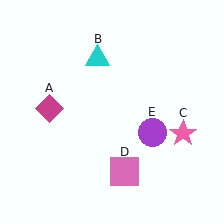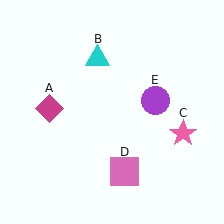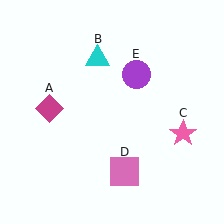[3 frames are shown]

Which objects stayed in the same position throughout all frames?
Magenta diamond (object A) and cyan triangle (object B) and pink star (object C) and pink square (object D) remained stationary.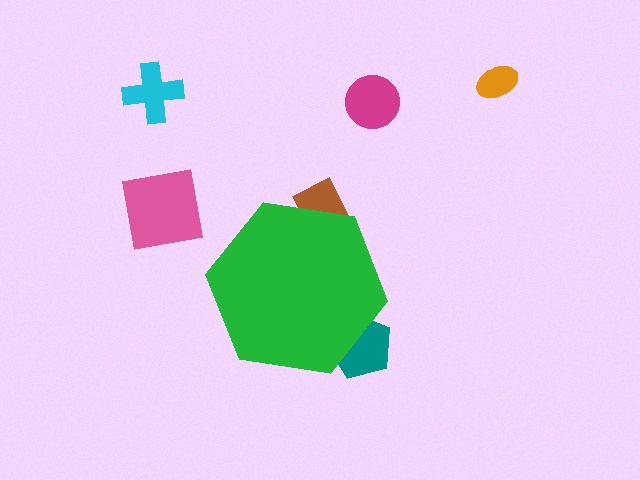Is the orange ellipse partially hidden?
No, the orange ellipse is fully visible.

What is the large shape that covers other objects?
A green hexagon.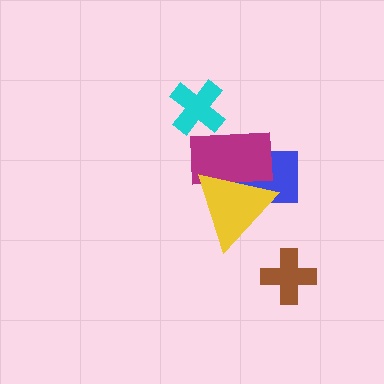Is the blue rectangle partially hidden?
Yes, it is partially covered by another shape.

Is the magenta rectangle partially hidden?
Yes, it is partially covered by another shape.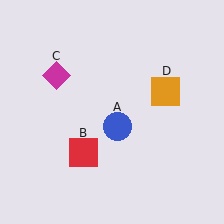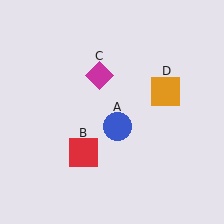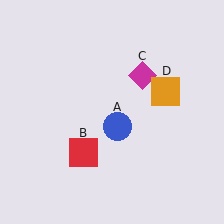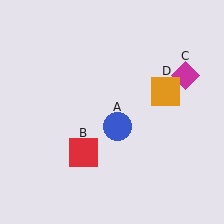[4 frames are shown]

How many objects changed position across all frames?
1 object changed position: magenta diamond (object C).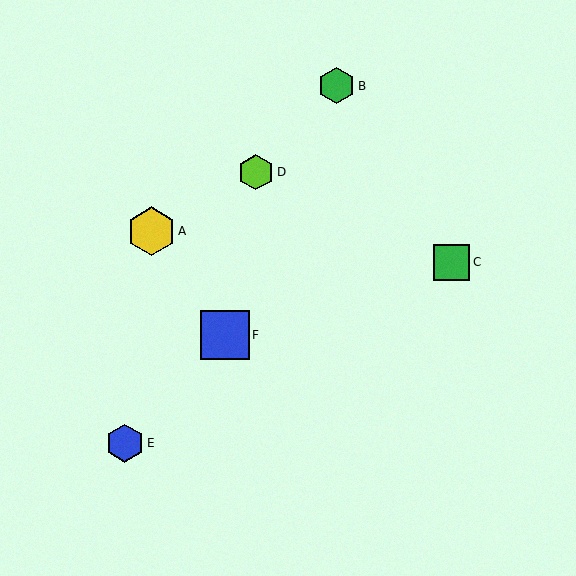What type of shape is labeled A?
Shape A is a yellow hexagon.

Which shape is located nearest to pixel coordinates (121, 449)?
The blue hexagon (labeled E) at (125, 443) is nearest to that location.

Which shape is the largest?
The blue square (labeled F) is the largest.